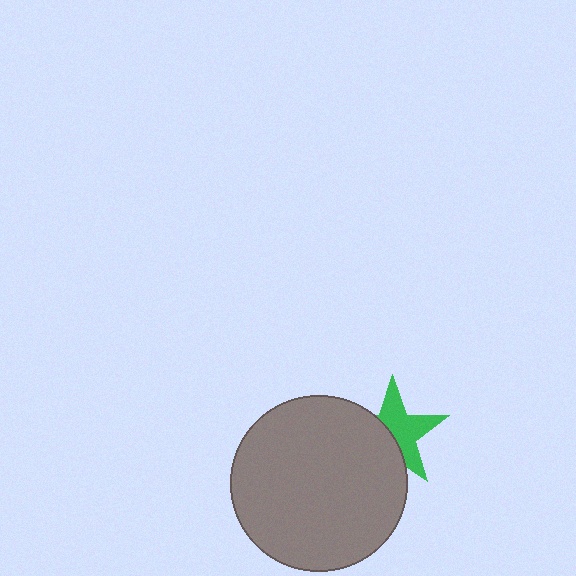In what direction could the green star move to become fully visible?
The green star could move toward the upper-right. That would shift it out from behind the gray circle entirely.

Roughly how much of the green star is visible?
About half of it is visible (roughly 56%).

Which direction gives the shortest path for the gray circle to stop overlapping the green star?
Moving toward the lower-left gives the shortest separation.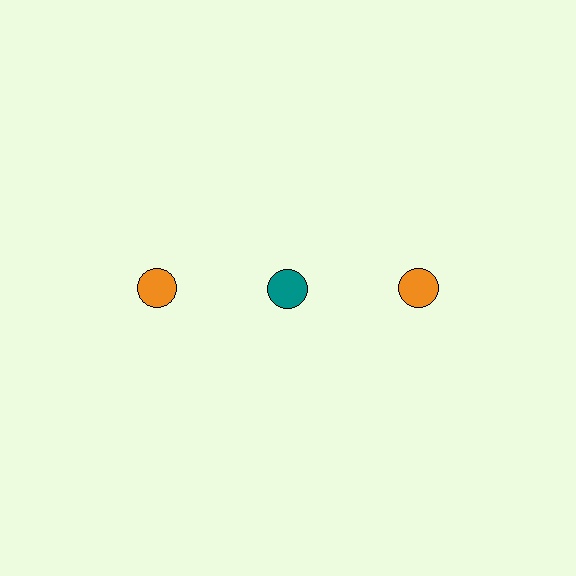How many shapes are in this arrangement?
There are 3 shapes arranged in a grid pattern.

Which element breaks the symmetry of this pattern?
The teal circle in the top row, second from left column breaks the symmetry. All other shapes are orange circles.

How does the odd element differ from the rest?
It has a different color: teal instead of orange.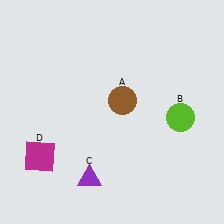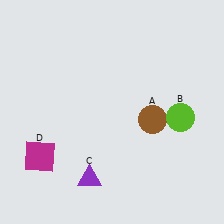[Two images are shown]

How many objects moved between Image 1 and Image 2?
1 object moved between the two images.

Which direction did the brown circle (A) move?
The brown circle (A) moved right.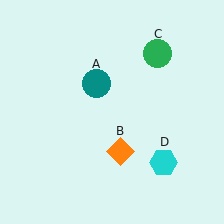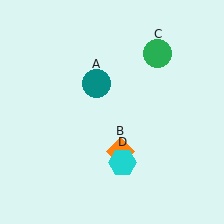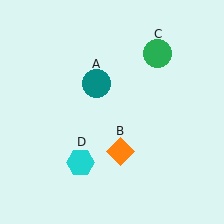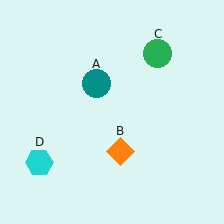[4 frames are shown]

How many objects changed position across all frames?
1 object changed position: cyan hexagon (object D).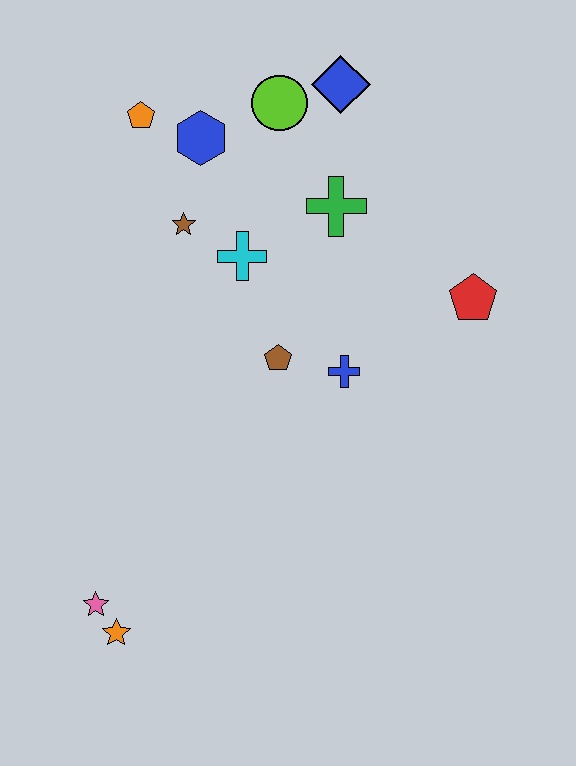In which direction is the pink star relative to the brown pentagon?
The pink star is below the brown pentagon.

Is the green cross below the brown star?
No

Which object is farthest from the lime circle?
The orange star is farthest from the lime circle.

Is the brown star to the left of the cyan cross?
Yes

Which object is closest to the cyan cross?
The brown star is closest to the cyan cross.